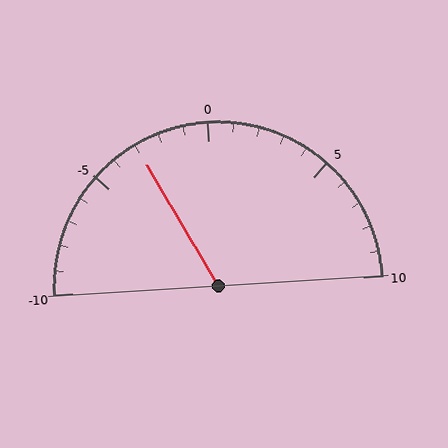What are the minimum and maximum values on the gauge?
The gauge ranges from -10 to 10.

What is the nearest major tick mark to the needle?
The nearest major tick mark is -5.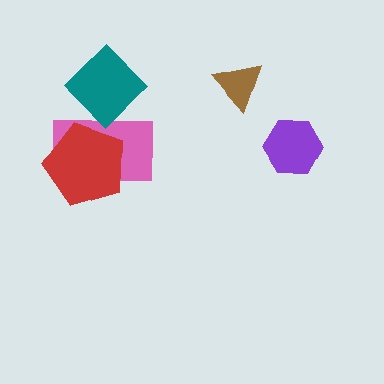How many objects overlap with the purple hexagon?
0 objects overlap with the purple hexagon.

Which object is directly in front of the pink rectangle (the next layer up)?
The teal diamond is directly in front of the pink rectangle.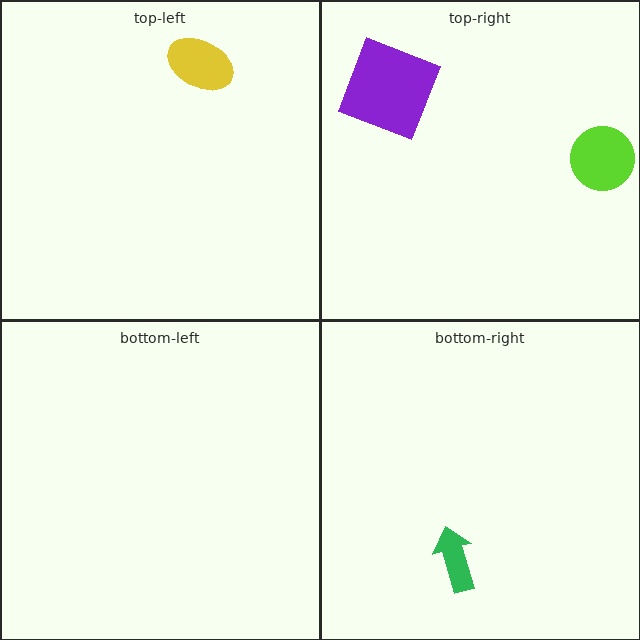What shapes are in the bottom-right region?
The green arrow.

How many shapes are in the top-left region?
1.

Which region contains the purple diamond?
The top-right region.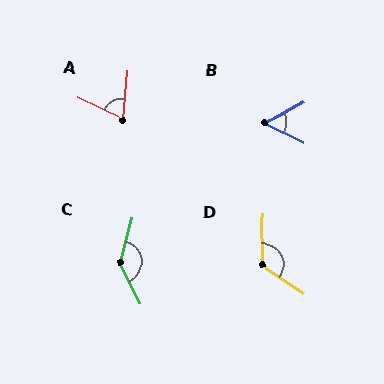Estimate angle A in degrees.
Approximately 69 degrees.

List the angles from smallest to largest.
B (56°), A (69°), D (125°), C (138°).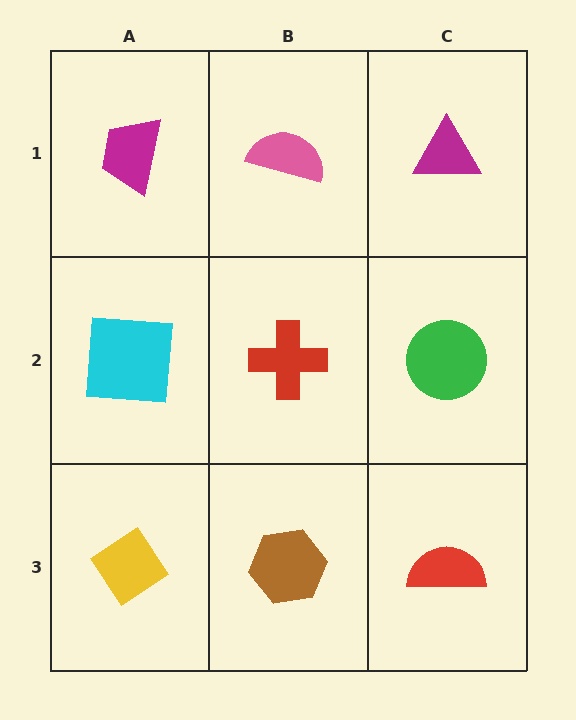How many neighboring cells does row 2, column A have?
3.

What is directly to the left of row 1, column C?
A pink semicircle.